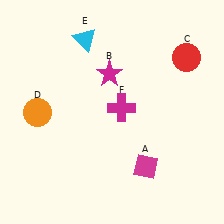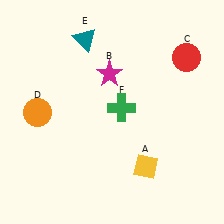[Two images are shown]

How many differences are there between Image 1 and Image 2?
There are 3 differences between the two images.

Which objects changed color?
A changed from magenta to yellow. E changed from cyan to teal. F changed from magenta to green.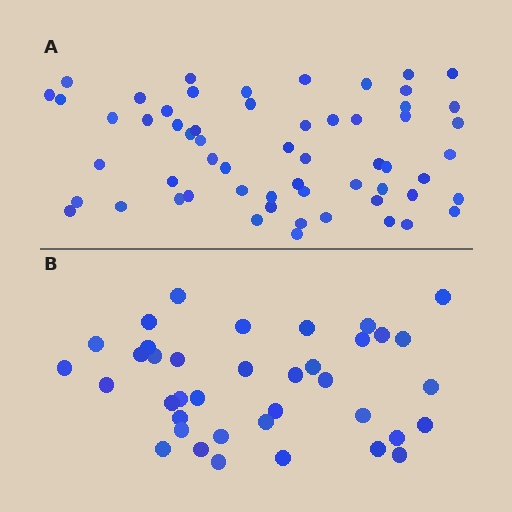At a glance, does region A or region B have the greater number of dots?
Region A (the top region) has more dots.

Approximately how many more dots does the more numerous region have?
Region A has approximately 20 more dots than region B.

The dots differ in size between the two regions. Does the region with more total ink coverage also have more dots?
No. Region B has more total ink coverage because its dots are larger, but region A actually contains more individual dots. Total area can be misleading — the number of items is what matters here.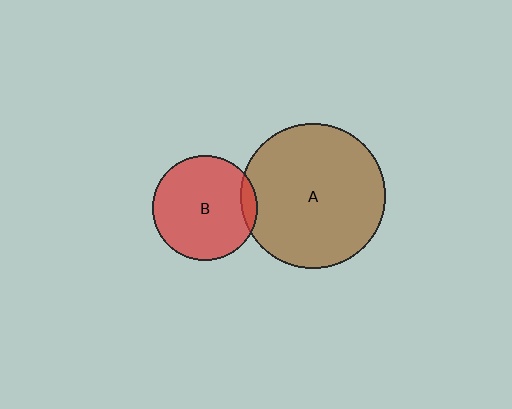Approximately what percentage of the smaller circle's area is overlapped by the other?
Approximately 10%.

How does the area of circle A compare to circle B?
Approximately 1.9 times.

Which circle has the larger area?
Circle A (brown).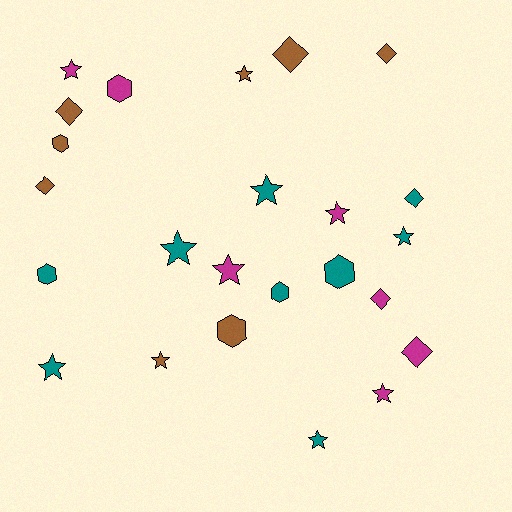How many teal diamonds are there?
There is 1 teal diamond.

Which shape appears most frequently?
Star, with 11 objects.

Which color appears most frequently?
Teal, with 9 objects.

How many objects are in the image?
There are 24 objects.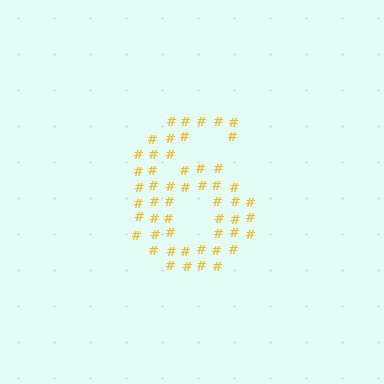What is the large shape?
The large shape is the digit 6.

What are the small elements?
The small elements are hash symbols.